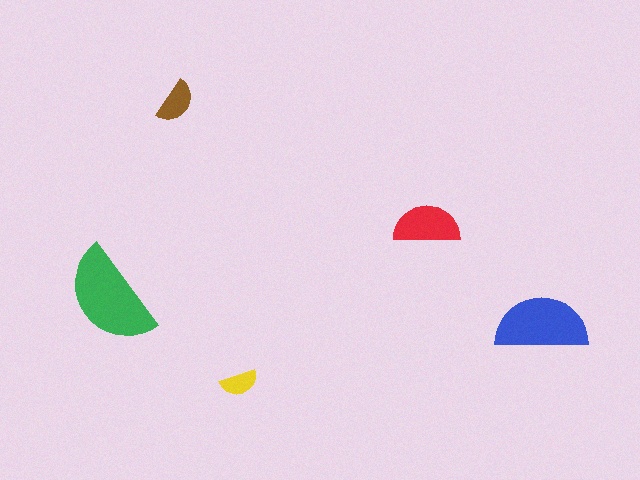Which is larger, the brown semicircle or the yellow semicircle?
The brown one.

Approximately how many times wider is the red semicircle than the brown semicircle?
About 1.5 times wider.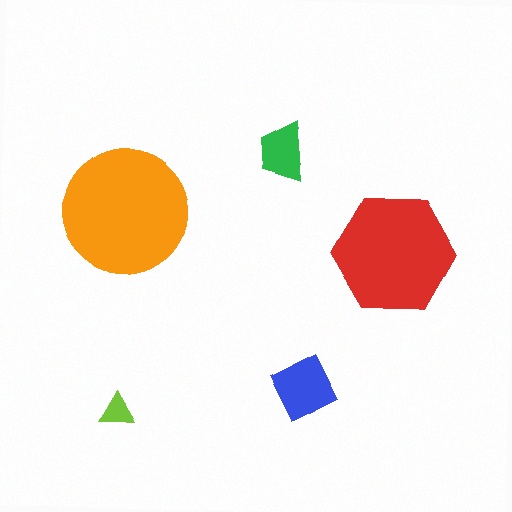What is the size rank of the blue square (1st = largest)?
3rd.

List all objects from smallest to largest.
The lime triangle, the green trapezoid, the blue square, the red hexagon, the orange circle.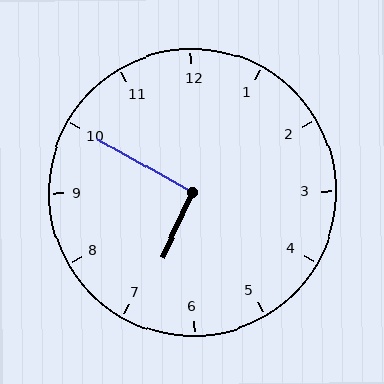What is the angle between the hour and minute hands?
Approximately 95 degrees.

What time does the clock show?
6:50.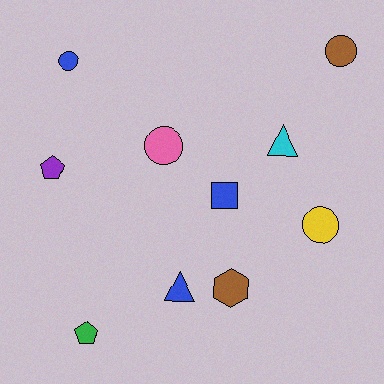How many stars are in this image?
There are no stars.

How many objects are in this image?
There are 10 objects.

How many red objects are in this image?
There are no red objects.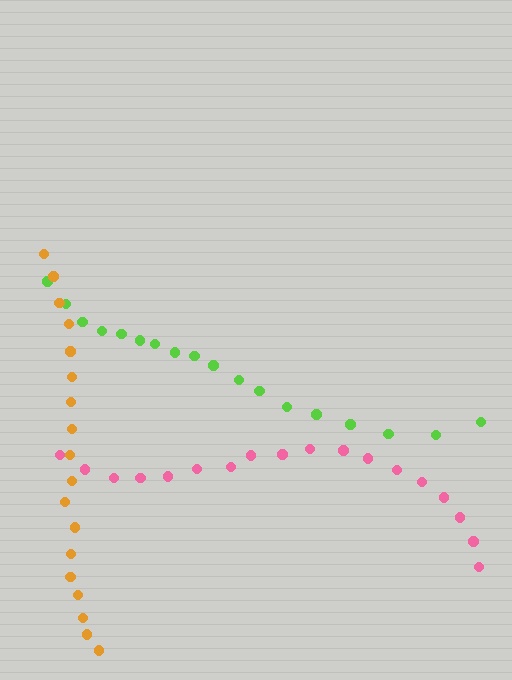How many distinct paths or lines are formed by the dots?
There are 3 distinct paths.